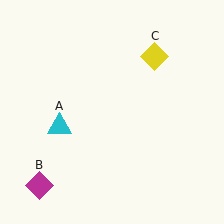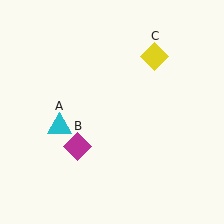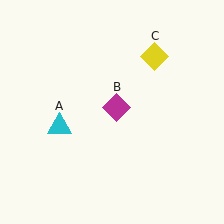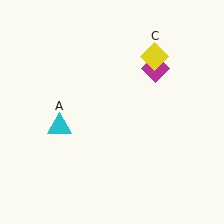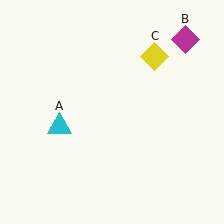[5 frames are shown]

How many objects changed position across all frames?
1 object changed position: magenta diamond (object B).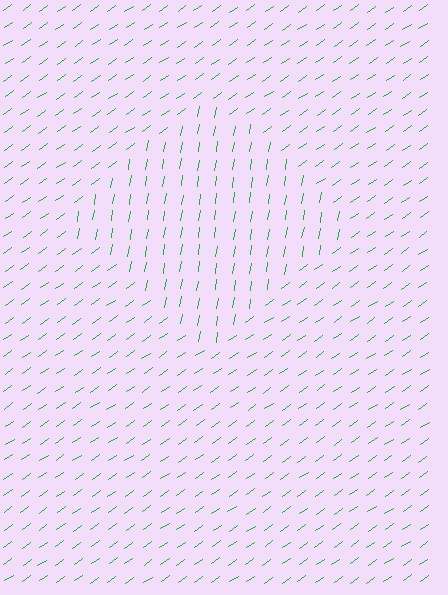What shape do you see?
I see a diamond.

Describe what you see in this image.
The image is filled with small green line segments. A diamond region in the image has lines oriented differently from the surrounding lines, creating a visible texture boundary.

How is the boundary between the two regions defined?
The boundary is defined purely by a change in line orientation (approximately 45 degrees difference). All lines are the same color and thickness.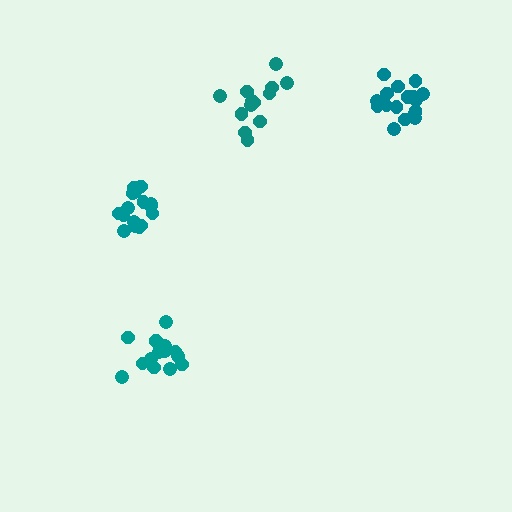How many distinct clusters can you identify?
There are 4 distinct clusters.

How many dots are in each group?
Group 1: 17 dots, Group 2: 16 dots, Group 3: 15 dots, Group 4: 13 dots (61 total).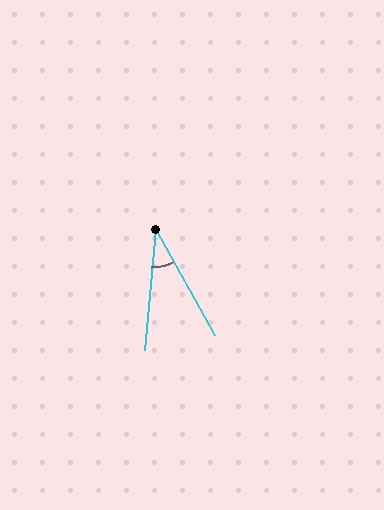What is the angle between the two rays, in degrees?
Approximately 34 degrees.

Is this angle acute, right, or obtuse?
It is acute.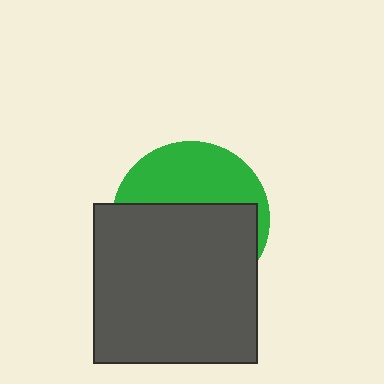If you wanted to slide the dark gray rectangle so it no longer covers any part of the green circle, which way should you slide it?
Slide it down — that is the most direct way to separate the two shapes.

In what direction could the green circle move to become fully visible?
The green circle could move up. That would shift it out from behind the dark gray rectangle entirely.